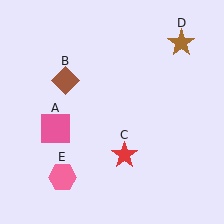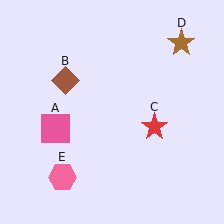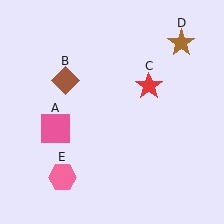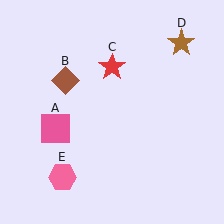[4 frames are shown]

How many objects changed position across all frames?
1 object changed position: red star (object C).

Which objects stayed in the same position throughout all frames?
Pink square (object A) and brown diamond (object B) and brown star (object D) and pink hexagon (object E) remained stationary.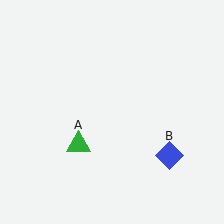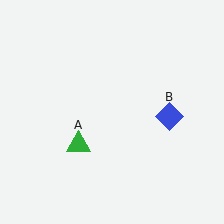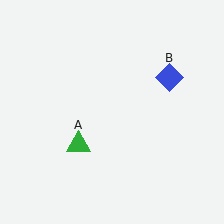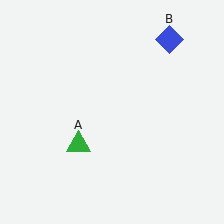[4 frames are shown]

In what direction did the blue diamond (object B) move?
The blue diamond (object B) moved up.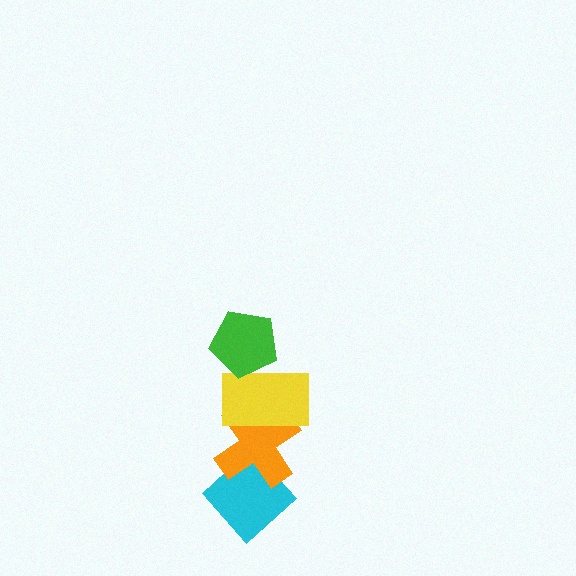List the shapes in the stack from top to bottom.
From top to bottom: the green pentagon, the yellow rectangle, the orange cross, the cyan diamond.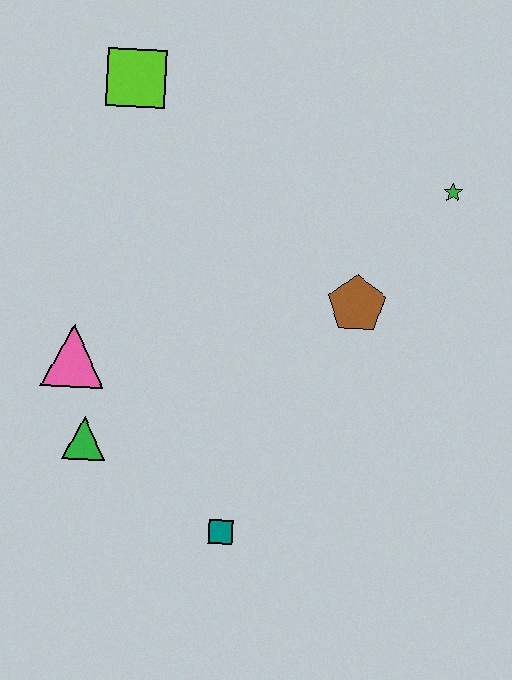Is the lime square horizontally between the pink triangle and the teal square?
Yes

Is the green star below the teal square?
No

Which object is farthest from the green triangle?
The green star is farthest from the green triangle.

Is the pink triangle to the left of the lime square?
Yes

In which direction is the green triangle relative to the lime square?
The green triangle is below the lime square.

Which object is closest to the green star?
The brown pentagon is closest to the green star.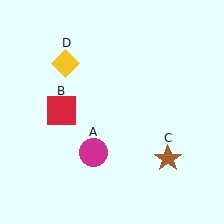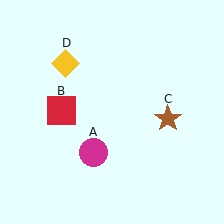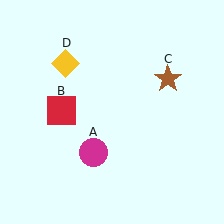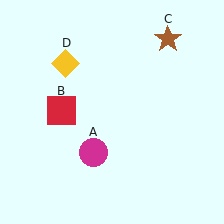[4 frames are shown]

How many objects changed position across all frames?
1 object changed position: brown star (object C).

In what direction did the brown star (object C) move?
The brown star (object C) moved up.